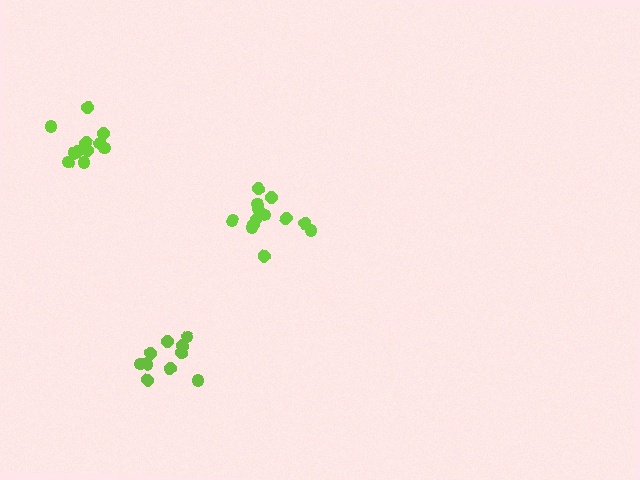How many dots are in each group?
Group 1: 13 dots, Group 2: 10 dots, Group 3: 11 dots (34 total).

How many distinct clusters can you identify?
There are 3 distinct clusters.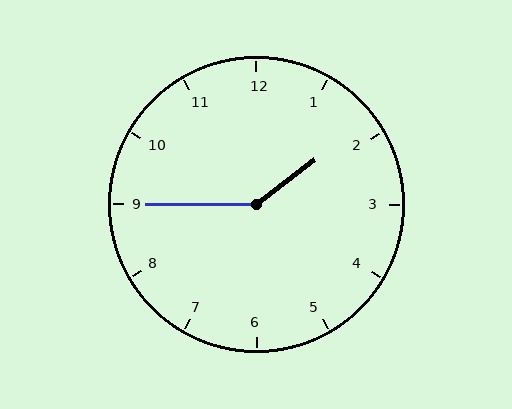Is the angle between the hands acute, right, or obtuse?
It is obtuse.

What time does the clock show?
1:45.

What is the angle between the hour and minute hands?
Approximately 142 degrees.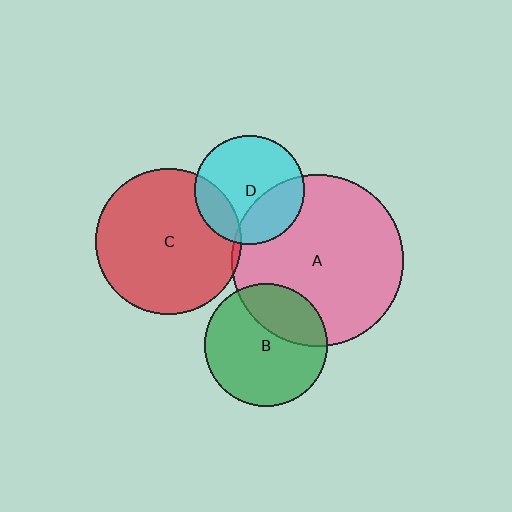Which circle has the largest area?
Circle A (pink).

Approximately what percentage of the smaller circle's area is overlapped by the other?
Approximately 30%.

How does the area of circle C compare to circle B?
Approximately 1.4 times.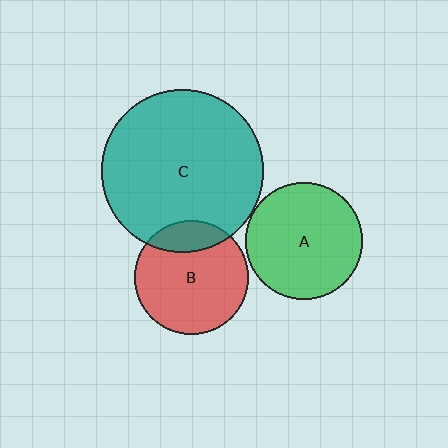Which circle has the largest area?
Circle C (teal).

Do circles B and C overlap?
Yes.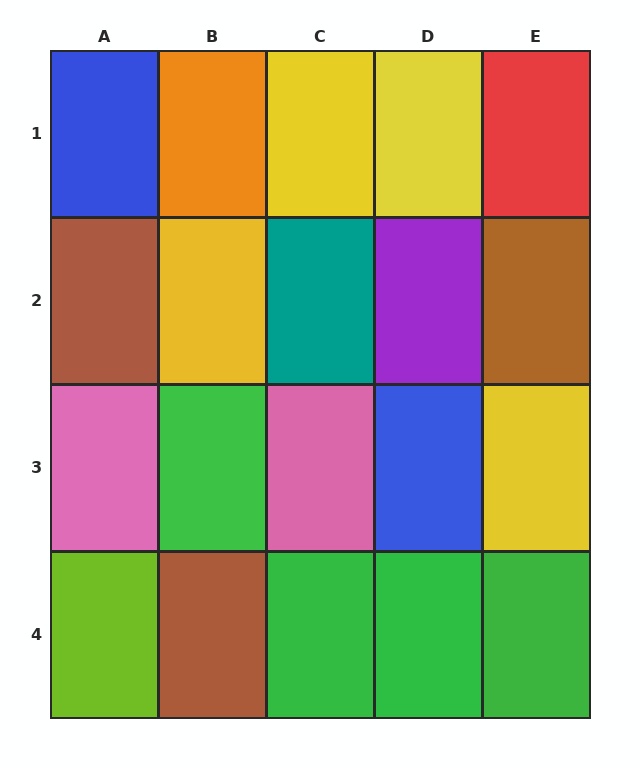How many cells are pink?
2 cells are pink.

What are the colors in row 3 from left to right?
Pink, green, pink, blue, yellow.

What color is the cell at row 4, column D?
Green.